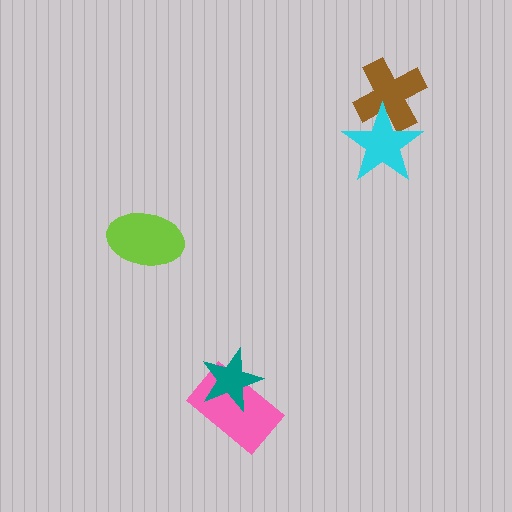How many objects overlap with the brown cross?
1 object overlaps with the brown cross.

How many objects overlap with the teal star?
1 object overlaps with the teal star.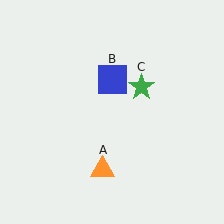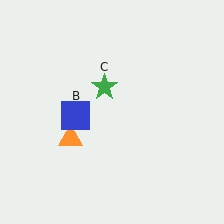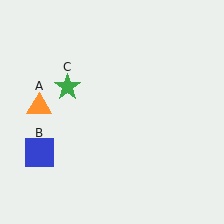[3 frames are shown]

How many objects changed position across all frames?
3 objects changed position: orange triangle (object A), blue square (object B), green star (object C).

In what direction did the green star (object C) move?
The green star (object C) moved left.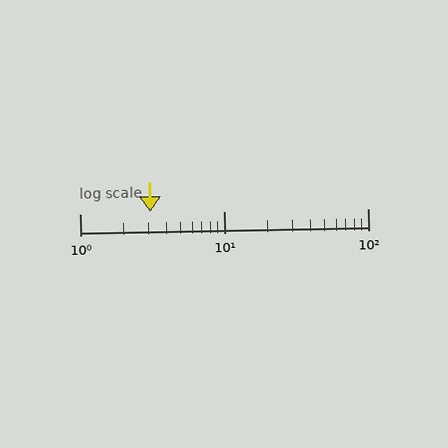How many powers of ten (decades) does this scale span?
The scale spans 2 decades, from 1 to 100.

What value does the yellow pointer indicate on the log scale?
The pointer indicates approximately 3.1.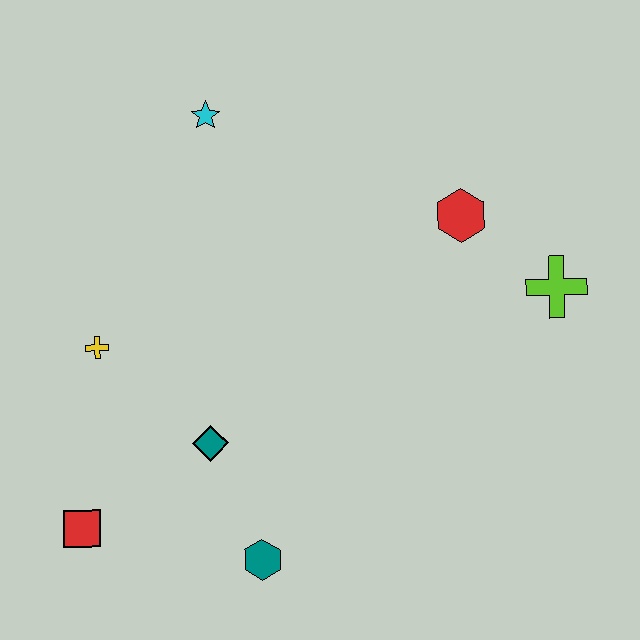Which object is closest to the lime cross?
The red hexagon is closest to the lime cross.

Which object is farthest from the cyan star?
The teal hexagon is farthest from the cyan star.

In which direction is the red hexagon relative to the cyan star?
The red hexagon is to the right of the cyan star.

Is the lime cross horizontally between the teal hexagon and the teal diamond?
No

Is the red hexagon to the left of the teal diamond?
No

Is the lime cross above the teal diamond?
Yes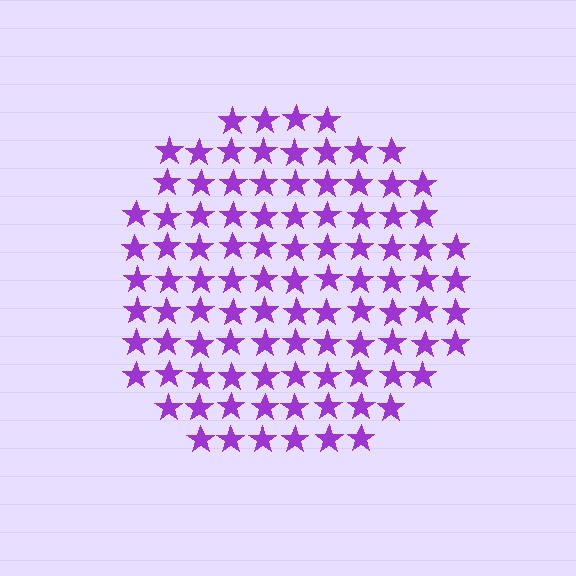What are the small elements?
The small elements are stars.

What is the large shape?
The large shape is a circle.